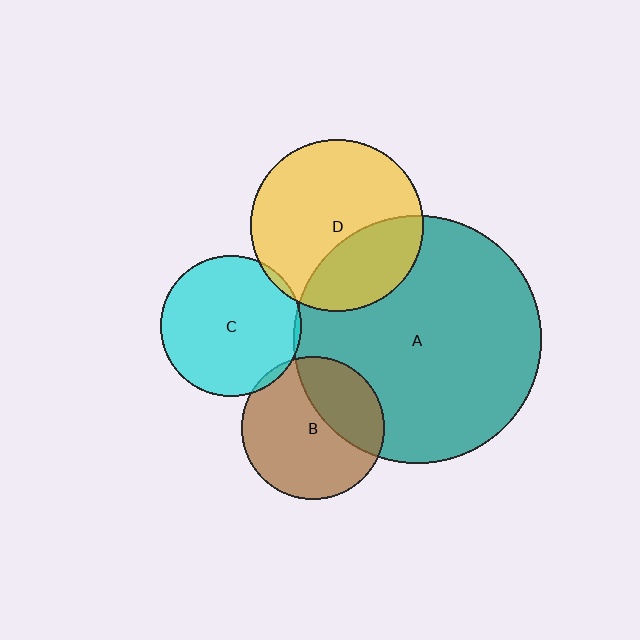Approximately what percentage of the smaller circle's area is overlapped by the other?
Approximately 5%.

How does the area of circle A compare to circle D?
Approximately 2.1 times.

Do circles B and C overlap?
Yes.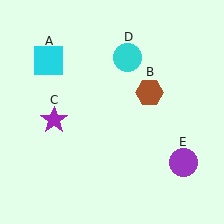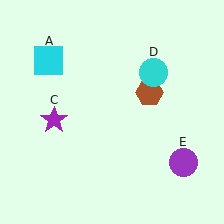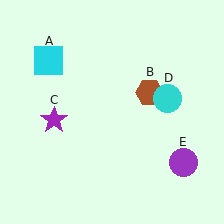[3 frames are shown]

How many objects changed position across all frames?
1 object changed position: cyan circle (object D).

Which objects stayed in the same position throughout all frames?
Cyan square (object A) and brown hexagon (object B) and purple star (object C) and purple circle (object E) remained stationary.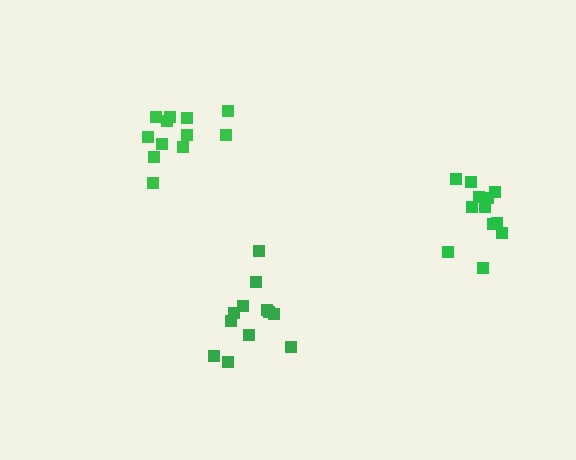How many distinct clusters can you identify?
There are 3 distinct clusters.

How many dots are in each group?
Group 1: 12 dots, Group 2: 12 dots, Group 3: 12 dots (36 total).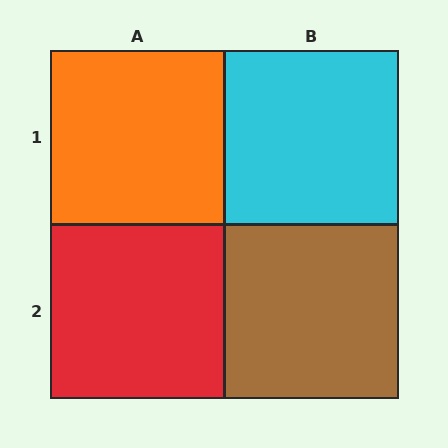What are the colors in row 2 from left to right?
Red, brown.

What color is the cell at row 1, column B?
Cyan.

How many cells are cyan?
1 cell is cyan.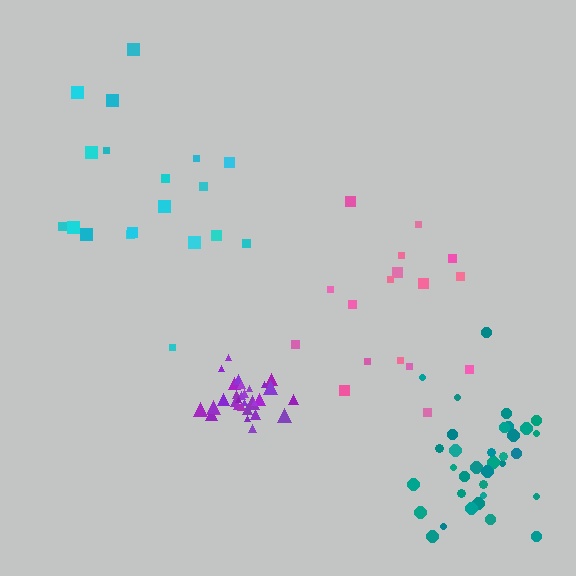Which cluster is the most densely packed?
Purple.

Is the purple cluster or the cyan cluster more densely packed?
Purple.